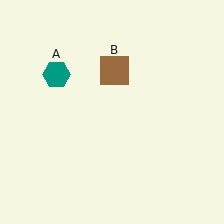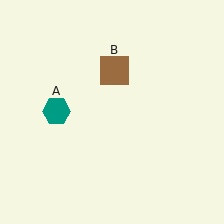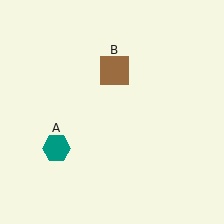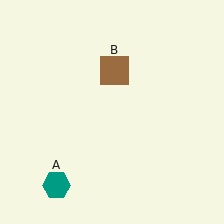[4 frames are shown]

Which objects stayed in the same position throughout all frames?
Brown square (object B) remained stationary.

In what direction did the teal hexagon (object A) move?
The teal hexagon (object A) moved down.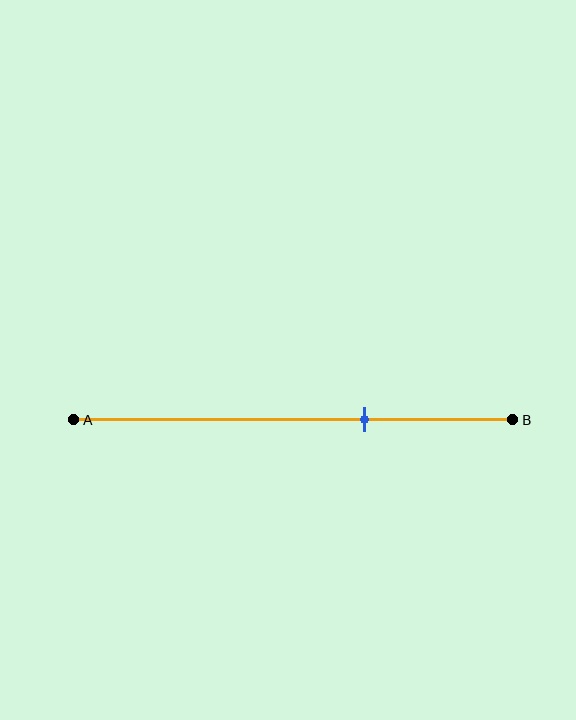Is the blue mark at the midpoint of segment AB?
No, the mark is at about 65% from A, not at the 50% midpoint.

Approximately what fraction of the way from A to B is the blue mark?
The blue mark is approximately 65% of the way from A to B.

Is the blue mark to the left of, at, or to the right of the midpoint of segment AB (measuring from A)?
The blue mark is to the right of the midpoint of segment AB.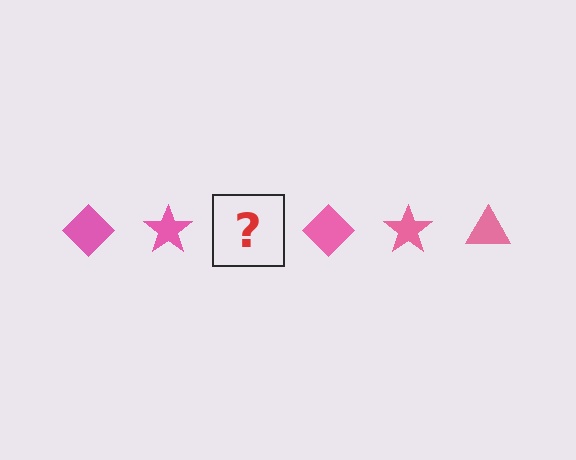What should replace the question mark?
The question mark should be replaced with a pink triangle.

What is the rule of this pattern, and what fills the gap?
The rule is that the pattern cycles through diamond, star, triangle shapes in pink. The gap should be filled with a pink triangle.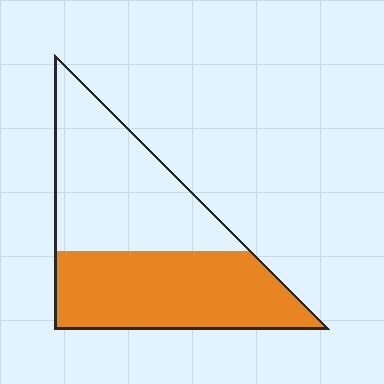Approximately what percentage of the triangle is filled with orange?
Approximately 50%.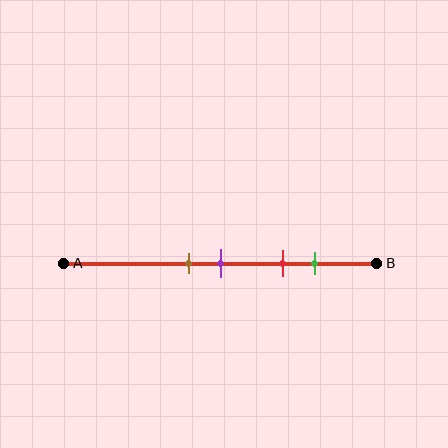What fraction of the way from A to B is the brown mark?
The brown mark is approximately 40% (0.4) of the way from A to B.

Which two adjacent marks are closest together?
The brown and purple marks are the closest adjacent pair.